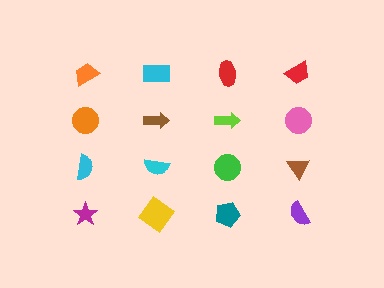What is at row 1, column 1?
An orange trapezoid.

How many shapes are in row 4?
4 shapes.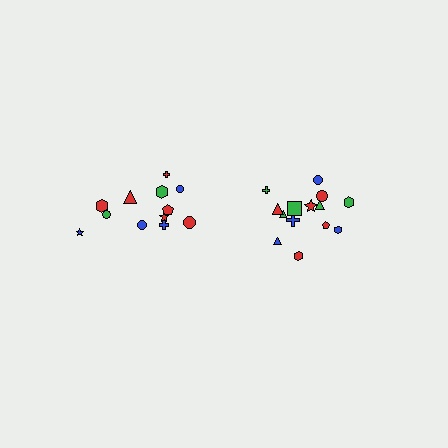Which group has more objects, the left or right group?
The right group.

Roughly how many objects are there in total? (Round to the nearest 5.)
Roughly 25 objects in total.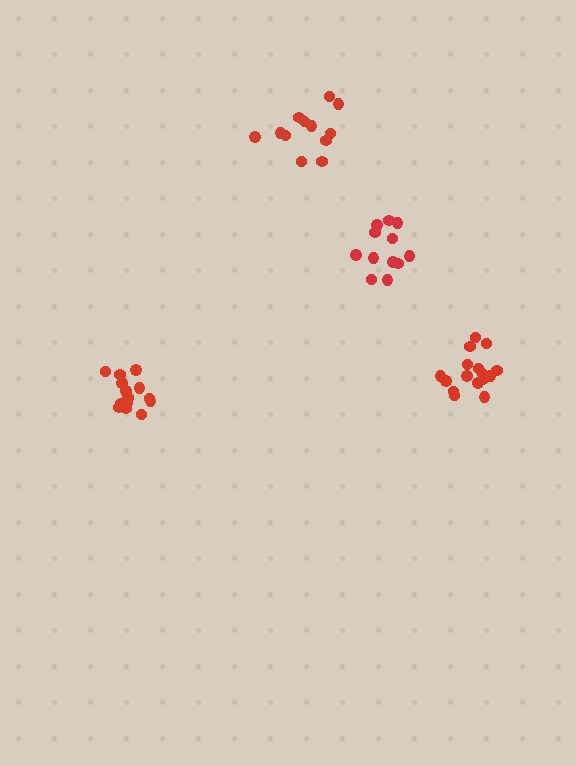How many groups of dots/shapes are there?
There are 4 groups.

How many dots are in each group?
Group 1: 16 dots, Group 2: 12 dots, Group 3: 15 dots, Group 4: 12 dots (55 total).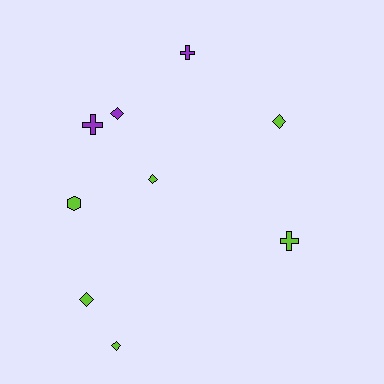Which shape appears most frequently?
Diamond, with 5 objects.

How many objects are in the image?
There are 9 objects.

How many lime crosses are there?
There is 1 lime cross.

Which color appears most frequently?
Lime, with 6 objects.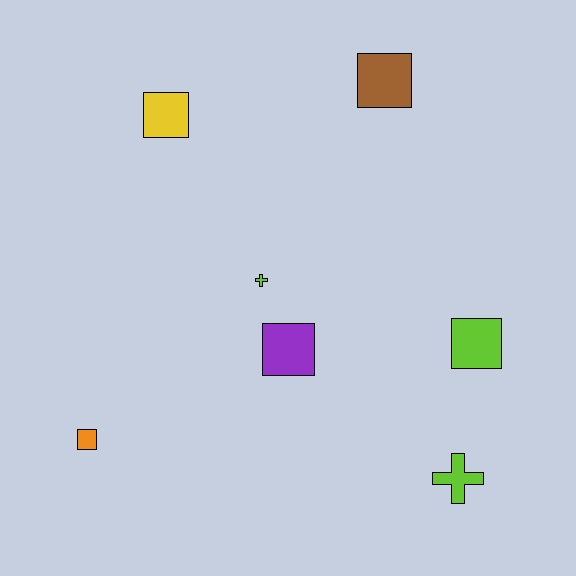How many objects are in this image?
There are 7 objects.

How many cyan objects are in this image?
There are no cyan objects.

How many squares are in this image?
There are 5 squares.